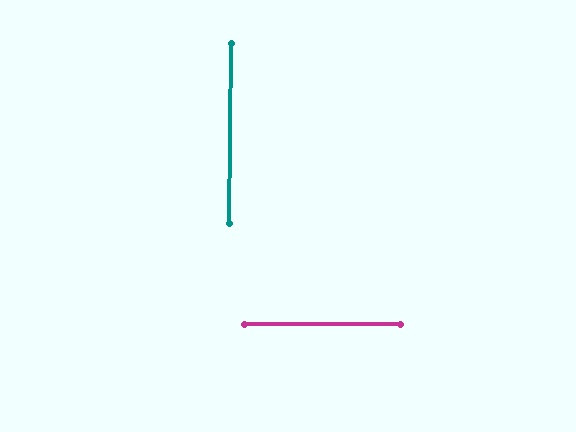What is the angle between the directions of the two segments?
Approximately 89 degrees.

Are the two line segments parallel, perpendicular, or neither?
Perpendicular — they meet at approximately 89°.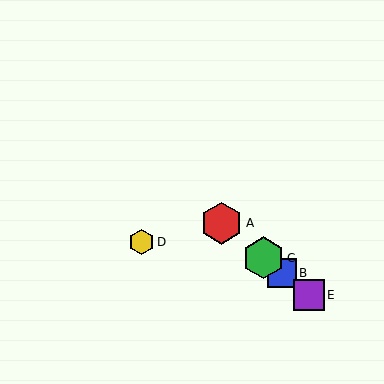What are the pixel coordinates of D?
Object D is at (142, 242).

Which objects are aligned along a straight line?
Objects A, B, C, E are aligned along a straight line.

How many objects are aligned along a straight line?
4 objects (A, B, C, E) are aligned along a straight line.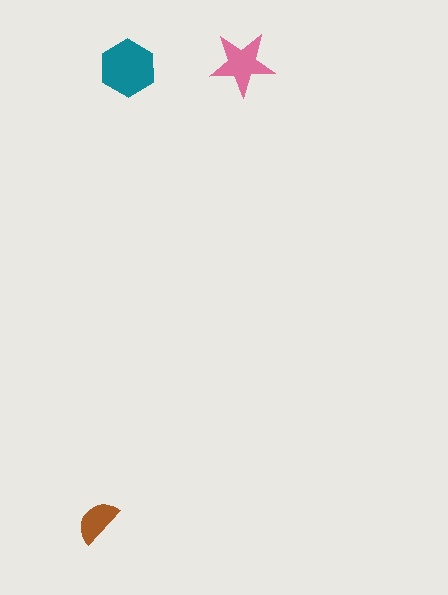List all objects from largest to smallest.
The teal hexagon, the pink star, the brown semicircle.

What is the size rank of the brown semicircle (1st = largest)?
3rd.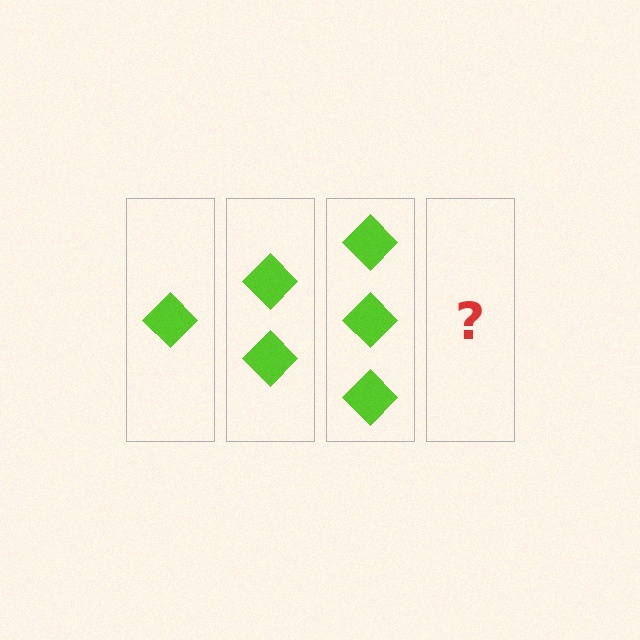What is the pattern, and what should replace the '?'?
The pattern is that each step adds one more diamond. The '?' should be 4 diamonds.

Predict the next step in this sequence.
The next step is 4 diamonds.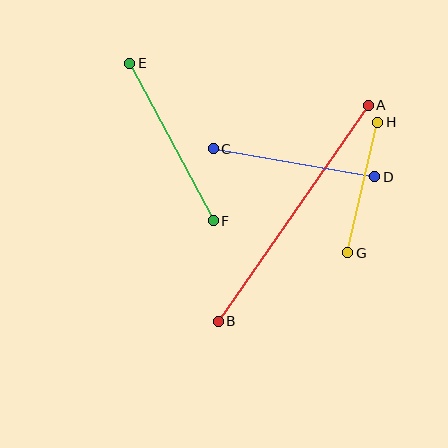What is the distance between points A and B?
The distance is approximately 263 pixels.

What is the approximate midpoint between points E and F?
The midpoint is at approximately (171, 142) pixels.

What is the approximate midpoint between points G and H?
The midpoint is at approximately (363, 188) pixels.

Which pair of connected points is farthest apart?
Points A and B are farthest apart.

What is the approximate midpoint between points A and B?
The midpoint is at approximately (293, 213) pixels.